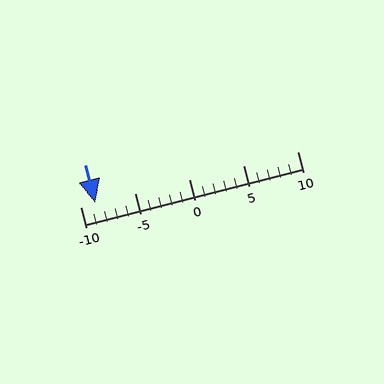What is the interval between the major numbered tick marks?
The major tick marks are spaced 5 units apart.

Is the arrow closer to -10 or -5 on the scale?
The arrow is closer to -10.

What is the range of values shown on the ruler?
The ruler shows values from -10 to 10.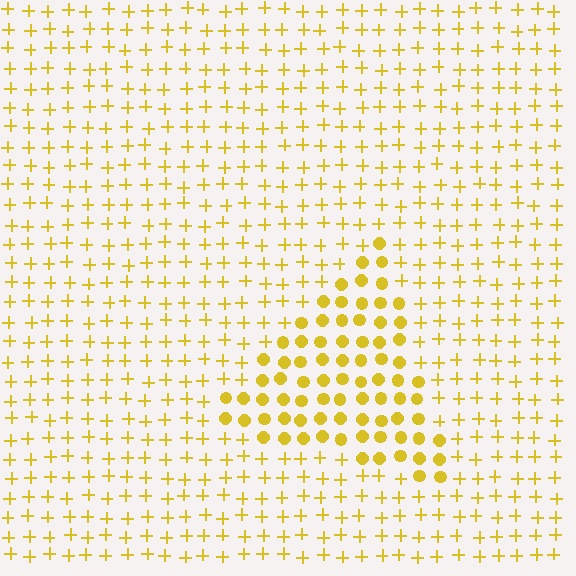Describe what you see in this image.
The image is filled with small yellow elements arranged in a uniform grid. A triangle-shaped region contains circles, while the surrounding area contains plus signs. The boundary is defined purely by the change in element shape.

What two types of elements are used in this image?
The image uses circles inside the triangle region and plus signs outside it.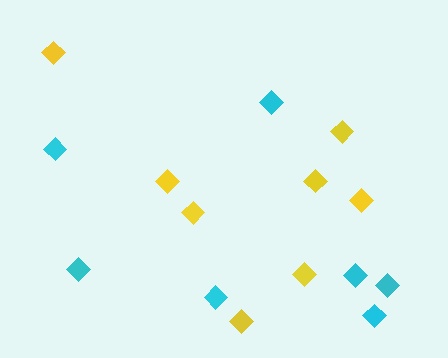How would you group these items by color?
There are 2 groups: one group of cyan diamonds (7) and one group of yellow diamonds (8).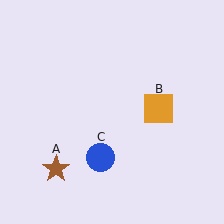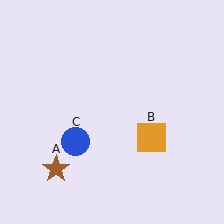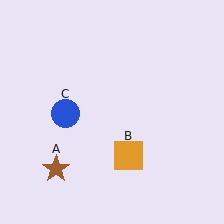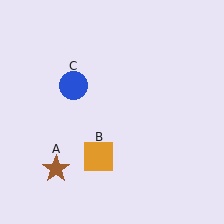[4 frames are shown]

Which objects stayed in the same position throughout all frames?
Brown star (object A) remained stationary.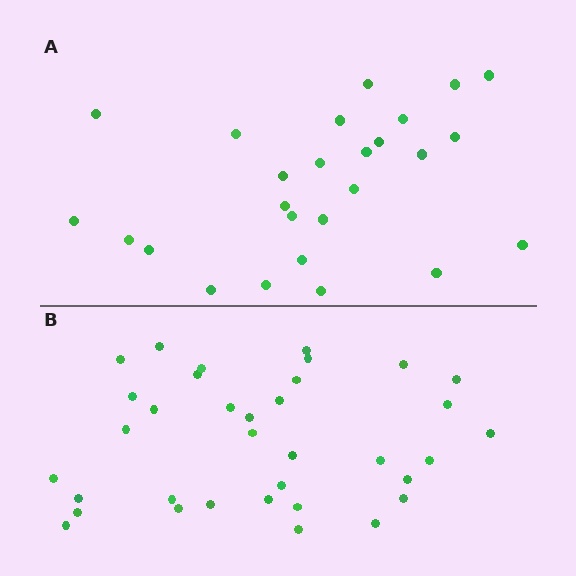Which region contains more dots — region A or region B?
Region B (the bottom region) has more dots.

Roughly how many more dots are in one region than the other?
Region B has roughly 8 or so more dots than region A.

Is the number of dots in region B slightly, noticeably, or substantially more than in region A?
Region B has noticeably more, but not dramatically so. The ratio is roughly 1.3 to 1.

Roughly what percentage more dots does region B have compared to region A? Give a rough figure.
About 35% more.